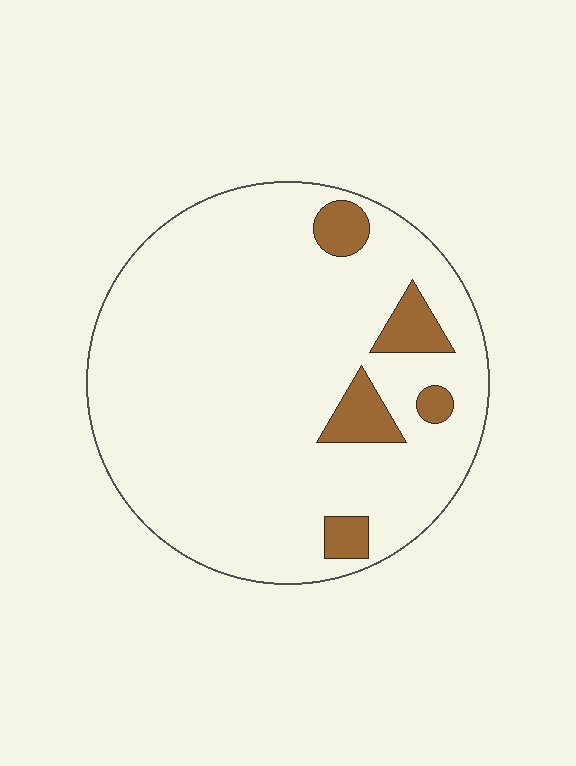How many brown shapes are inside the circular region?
5.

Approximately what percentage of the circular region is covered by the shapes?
Approximately 10%.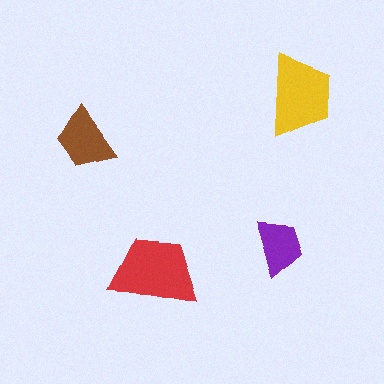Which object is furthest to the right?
The yellow trapezoid is rightmost.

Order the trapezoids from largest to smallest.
the red one, the yellow one, the brown one, the purple one.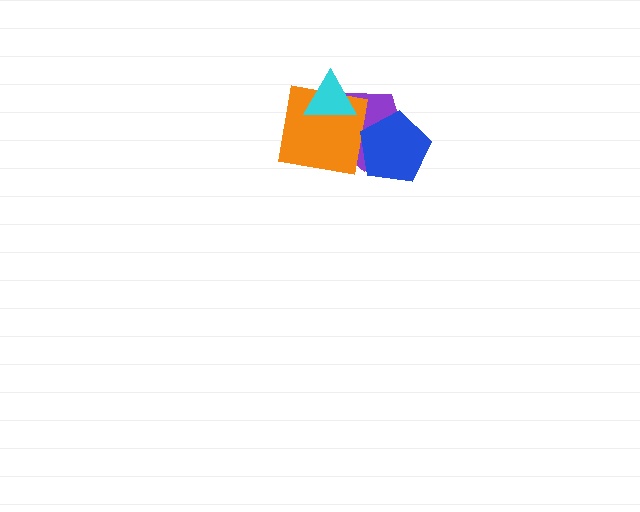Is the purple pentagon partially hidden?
Yes, it is partially covered by another shape.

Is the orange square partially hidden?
Yes, it is partially covered by another shape.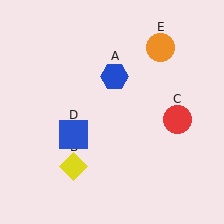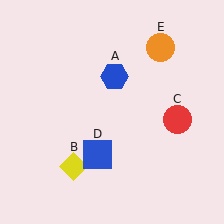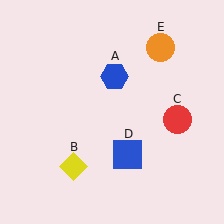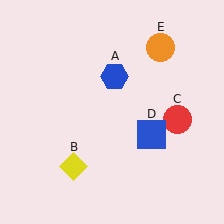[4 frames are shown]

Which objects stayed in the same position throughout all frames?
Blue hexagon (object A) and yellow diamond (object B) and red circle (object C) and orange circle (object E) remained stationary.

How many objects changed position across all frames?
1 object changed position: blue square (object D).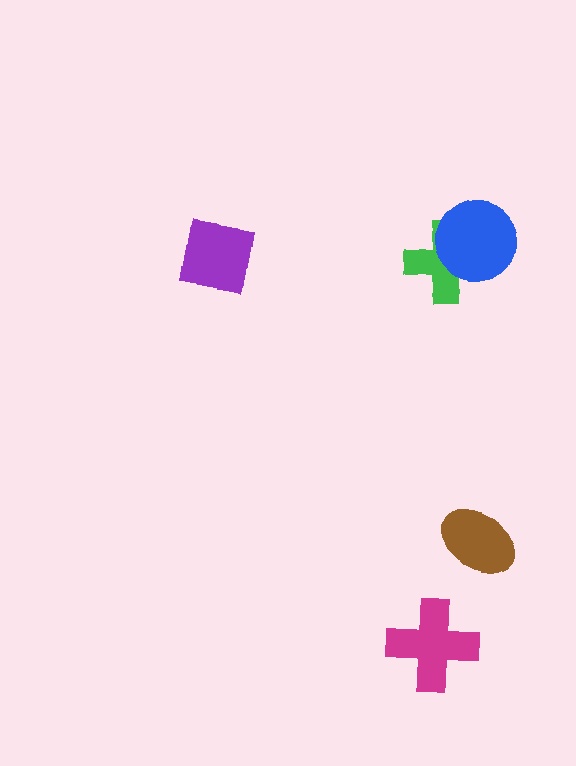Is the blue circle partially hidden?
No, no other shape covers it.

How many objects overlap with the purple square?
0 objects overlap with the purple square.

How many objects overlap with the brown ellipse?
0 objects overlap with the brown ellipse.